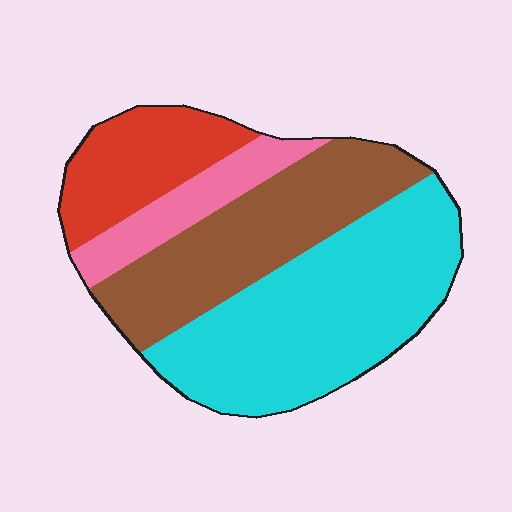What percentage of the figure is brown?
Brown covers 29% of the figure.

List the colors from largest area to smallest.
From largest to smallest: cyan, brown, red, pink.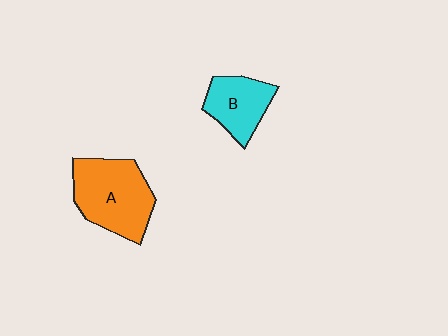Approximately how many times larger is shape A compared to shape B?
Approximately 1.6 times.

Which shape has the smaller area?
Shape B (cyan).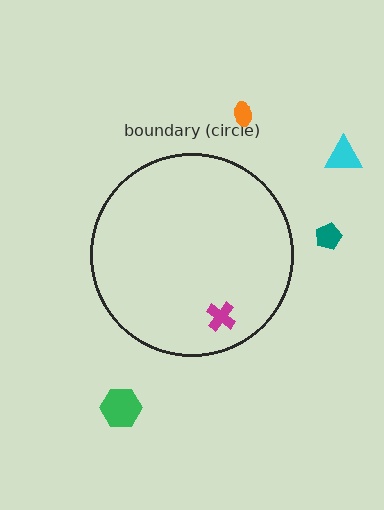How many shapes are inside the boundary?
1 inside, 4 outside.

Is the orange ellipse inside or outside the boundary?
Outside.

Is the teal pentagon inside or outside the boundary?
Outside.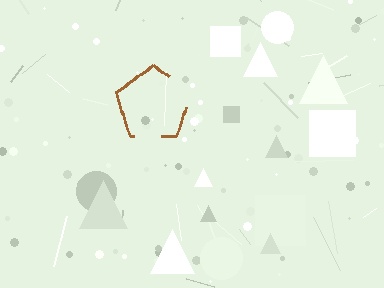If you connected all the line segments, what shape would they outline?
They would outline a pentagon.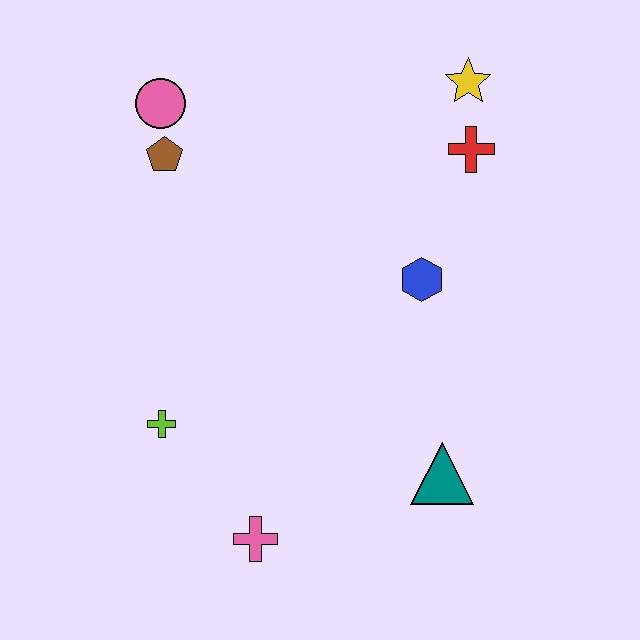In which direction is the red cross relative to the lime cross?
The red cross is to the right of the lime cross.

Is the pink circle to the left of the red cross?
Yes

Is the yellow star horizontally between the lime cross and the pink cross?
No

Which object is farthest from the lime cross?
The yellow star is farthest from the lime cross.